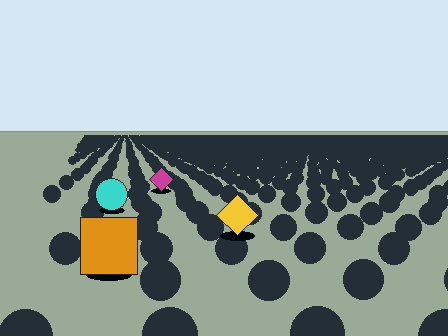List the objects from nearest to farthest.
From nearest to farthest: the orange square, the yellow diamond, the cyan circle, the magenta diamond.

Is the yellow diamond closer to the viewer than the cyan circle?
Yes. The yellow diamond is closer — you can tell from the texture gradient: the ground texture is coarser near it.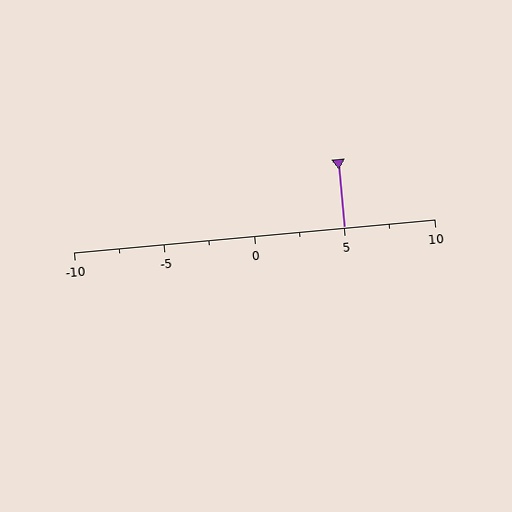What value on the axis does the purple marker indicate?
The marker indicates approximately 5.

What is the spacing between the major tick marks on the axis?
The major ticks are spaced 5 apart.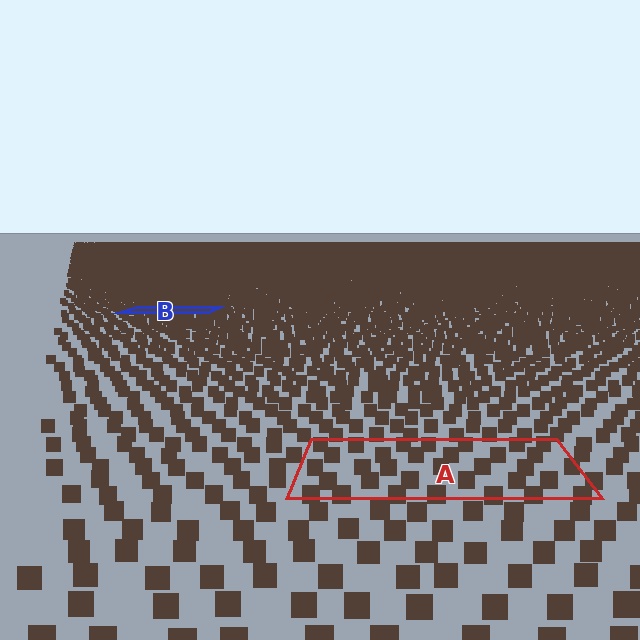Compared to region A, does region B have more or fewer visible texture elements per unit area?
Region B has more texture elements per unit area — they are packed more densely because it is farther away.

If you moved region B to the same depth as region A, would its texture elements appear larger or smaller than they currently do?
They would appear larger. At a closer depth, the same texture elements are projected at a bigger on-screen size.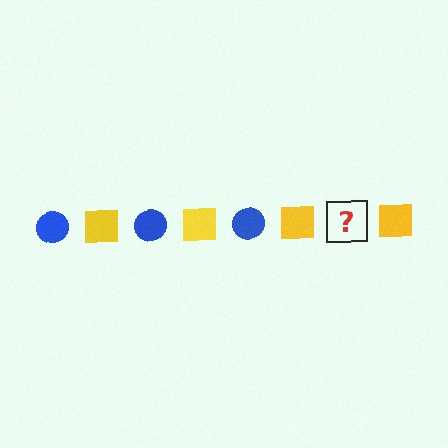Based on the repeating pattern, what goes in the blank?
The blank should be a blue circle.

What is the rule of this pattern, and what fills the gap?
The rule is that the pattern alternates between blue circle and yellow square. The gap should be filled with a blue circle.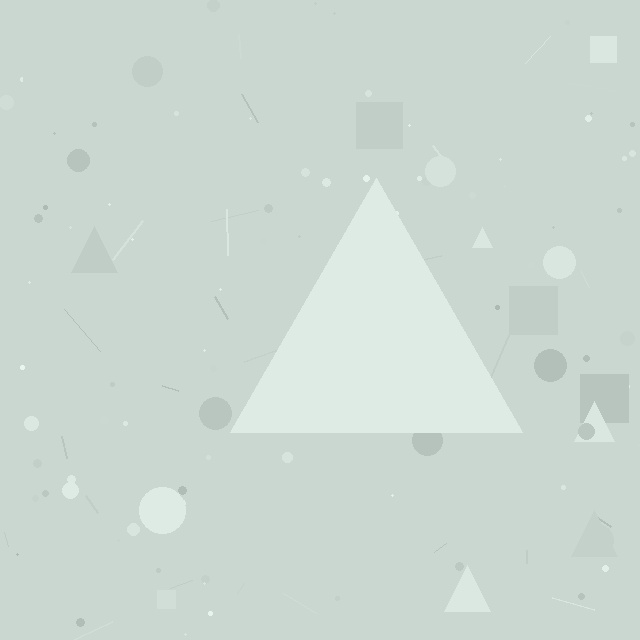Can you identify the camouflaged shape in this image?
The camouflaged shape is a triangle.